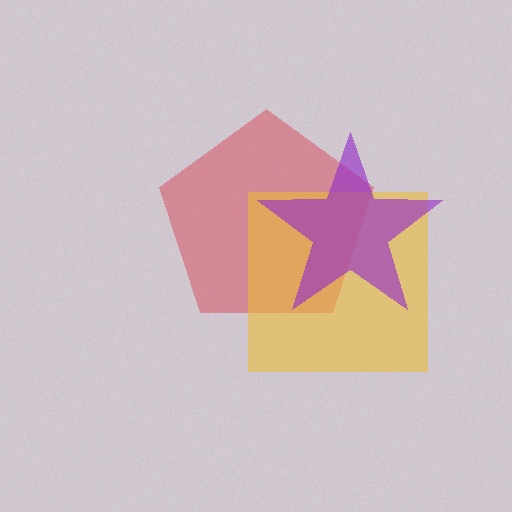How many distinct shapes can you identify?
There are 3 distinct shapes: a red pentagon, a yellow square, a purple star.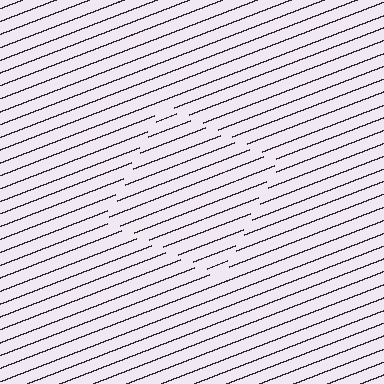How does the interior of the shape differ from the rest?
The interior of the shape contains the same grating, shifted by half a period — the contour is defined by the phase discontinuity where line-ends from the inner and outer gratings abut.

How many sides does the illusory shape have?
4 sides — the line-ends trace a square.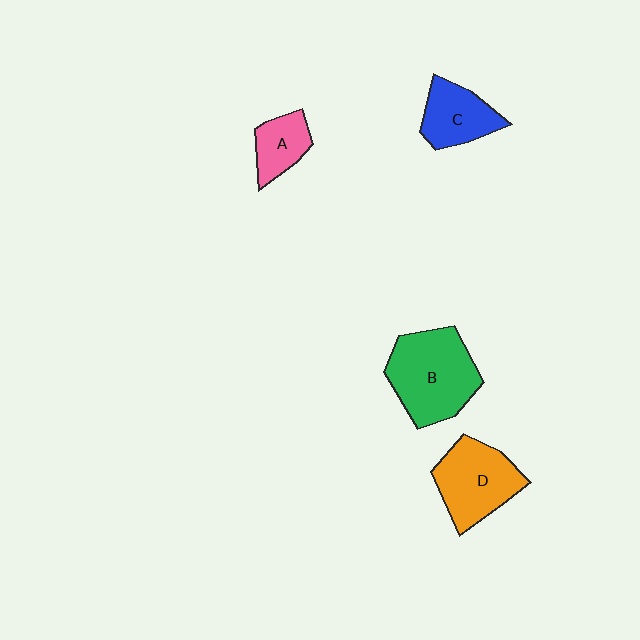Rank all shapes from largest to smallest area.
From largest to smallest: B (green), D (orange), C (blue), A (pink).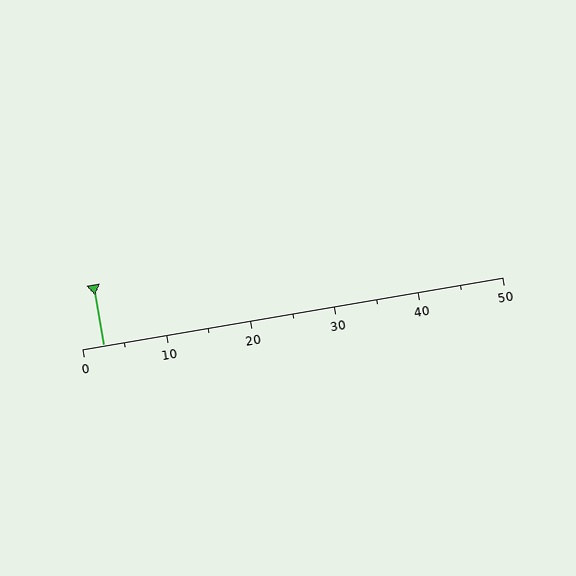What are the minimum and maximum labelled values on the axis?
The axis runs from 0 to 50.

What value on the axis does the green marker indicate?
The marker indicates approximately 2.5.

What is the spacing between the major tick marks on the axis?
The major ticks are spaced 10 apart.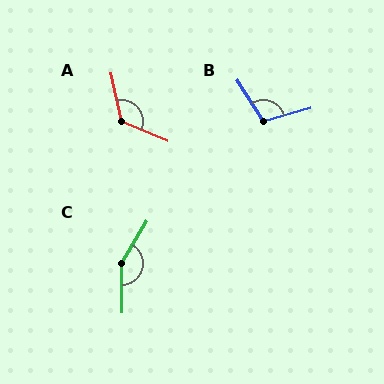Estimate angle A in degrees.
Approximately 126 degrees.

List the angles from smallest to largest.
B (107°), A (126°), C (148°).